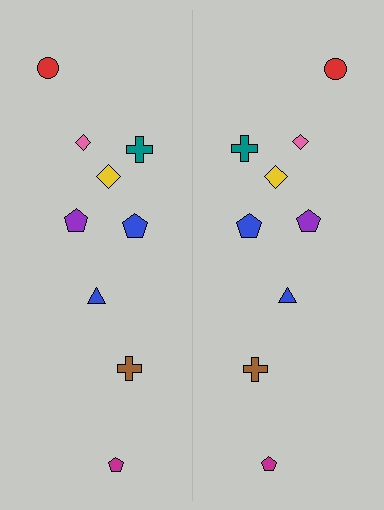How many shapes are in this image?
There are 18 shapes in this image.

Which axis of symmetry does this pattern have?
The pattern has a vertical axis of symmetry running through the center of the image.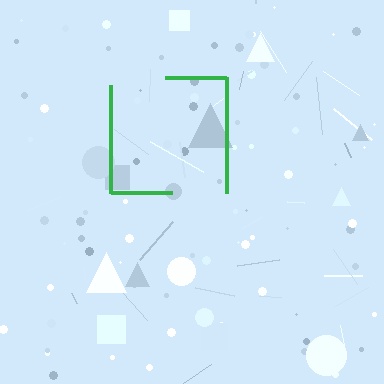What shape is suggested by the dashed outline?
The dashed outline suggests a square.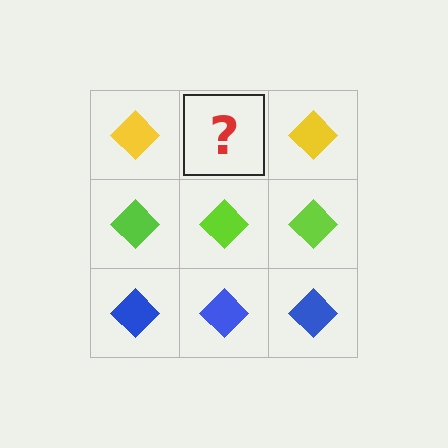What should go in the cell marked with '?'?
The missing cell should contain a yellow diamond.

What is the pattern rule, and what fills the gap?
The rule is that each row has a consistent color. The gap should be filled with a yellow diamond.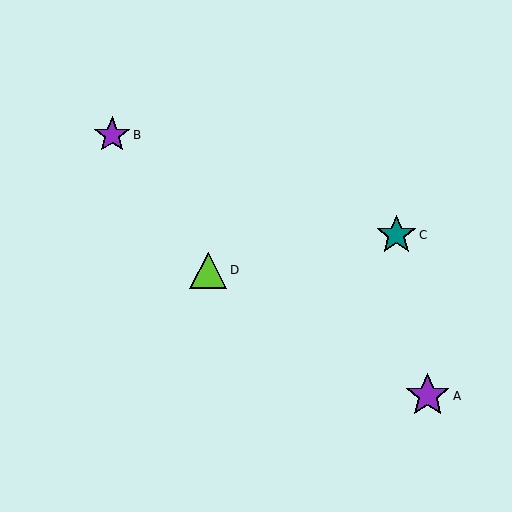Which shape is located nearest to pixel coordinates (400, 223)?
The teal star (labeled C) at (396, 235) is nearest to that location.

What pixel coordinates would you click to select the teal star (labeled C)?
Click at (396, 235) to select the teal star C.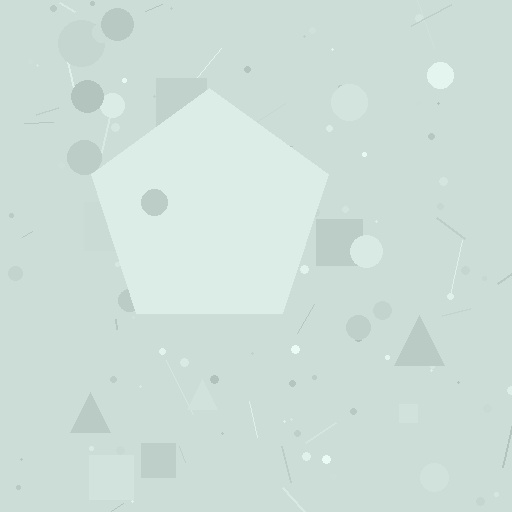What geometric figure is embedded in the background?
A pentagon is embedded in the background.